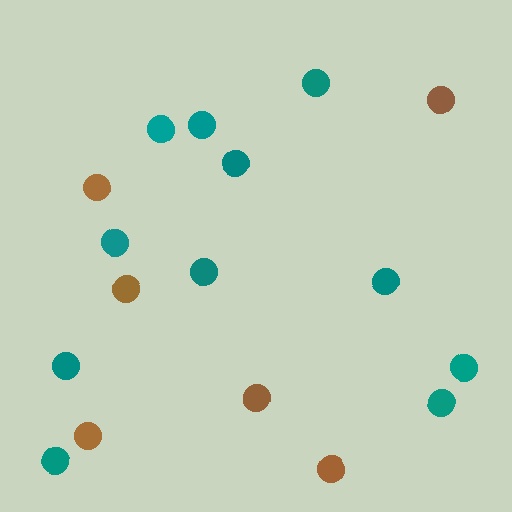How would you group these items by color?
There are 2 groups: one group of teal circles (11) and one group of brown circles (6).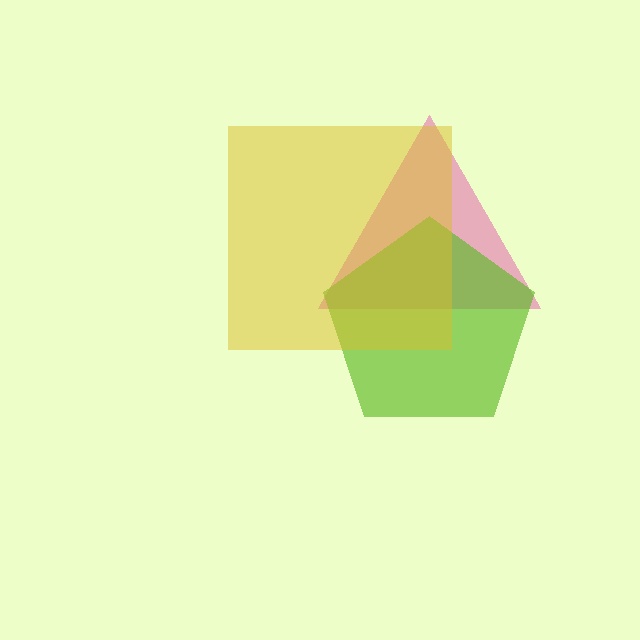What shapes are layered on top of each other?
The layered shapes are: a pink triangle, a lime pentagon, a yellow square.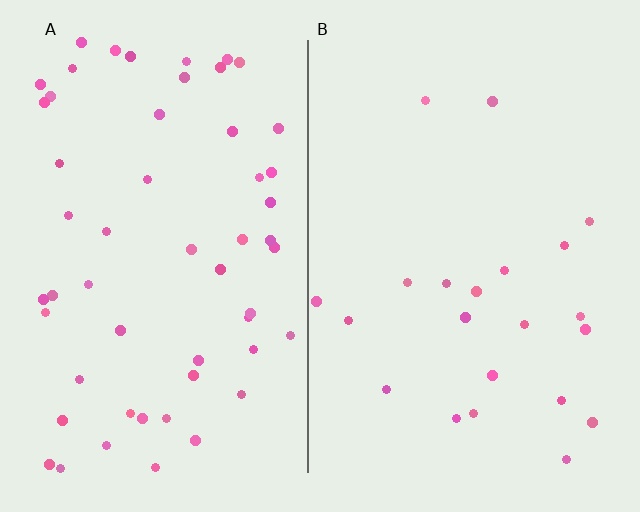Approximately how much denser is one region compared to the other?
Approximately 2.6× — region A over region B.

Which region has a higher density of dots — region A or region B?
A (the left).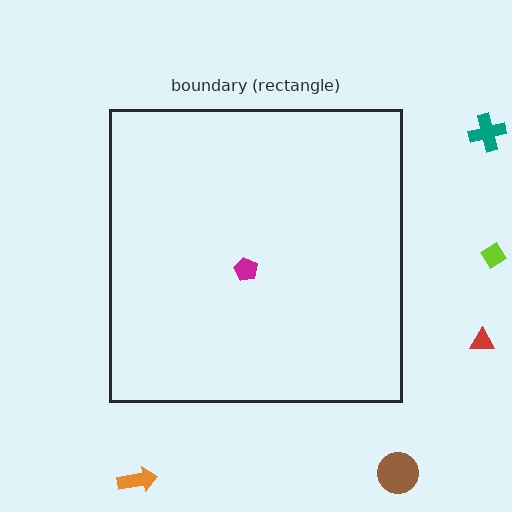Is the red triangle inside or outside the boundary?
Outside.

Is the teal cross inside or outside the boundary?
Outside.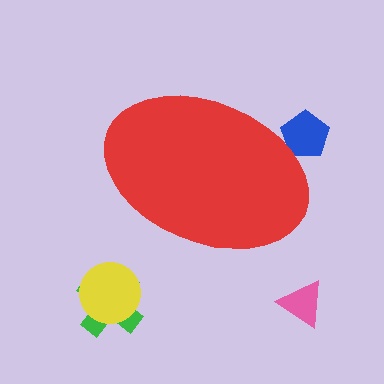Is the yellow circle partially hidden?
No, the yellow circle is fully visible.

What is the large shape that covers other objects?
A red ellipse.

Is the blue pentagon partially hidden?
Yes, the blue pentagon is partially hidden behind the red ellipse.